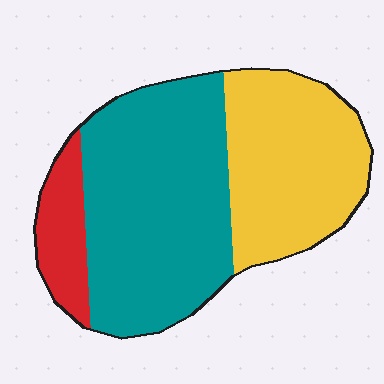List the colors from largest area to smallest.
From largest to smallest: teal, yellow, red.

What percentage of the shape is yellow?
Yellow takes up about three eighths (3/8) of the shape.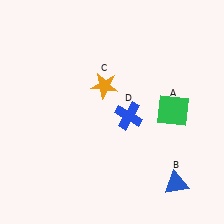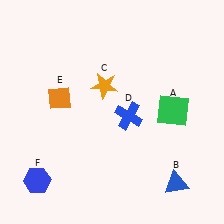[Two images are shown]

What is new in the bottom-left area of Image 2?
A blue hexagon (F) was added in the bottom-left area of Image 2.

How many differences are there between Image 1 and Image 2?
There are 2 differences between the two images.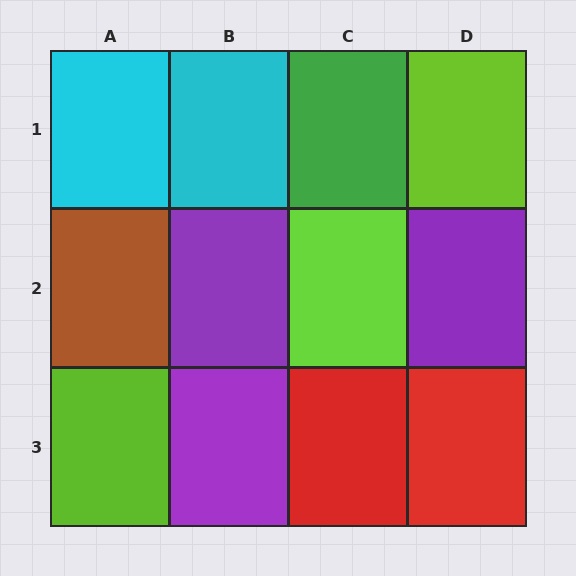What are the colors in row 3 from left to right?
Lime, purple, red, red.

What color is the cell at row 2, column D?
Purple.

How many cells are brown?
1 cell is brown.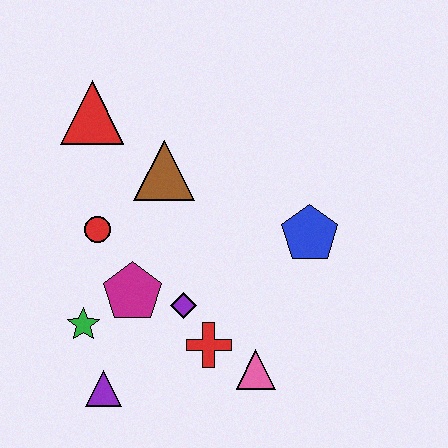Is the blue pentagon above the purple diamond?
Yes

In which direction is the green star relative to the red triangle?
The green star is below the red triangle.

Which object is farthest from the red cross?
The red triangle is farthest from the red cross.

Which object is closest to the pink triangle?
The red cross is closest to the pink triangle.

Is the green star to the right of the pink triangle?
No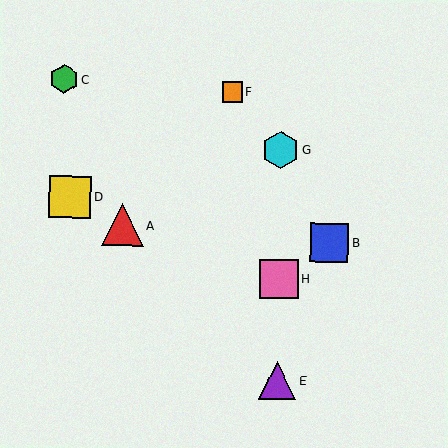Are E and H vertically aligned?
Yes, both are at x≈277.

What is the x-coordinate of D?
Object D is at x≈70.